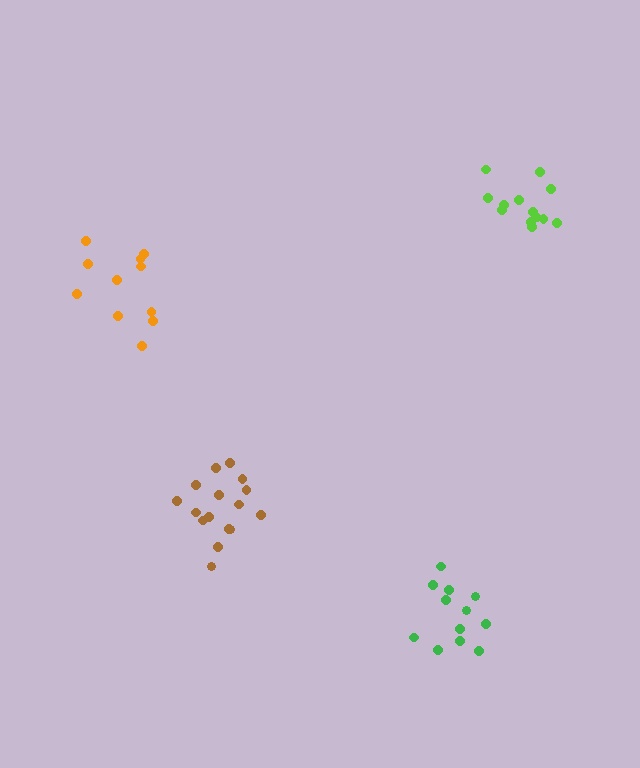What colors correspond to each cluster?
The clusters are colored: orange, green, lime, brown.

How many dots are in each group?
Group 1: 11 dots, Group 2: 12 dots, Group 3: 14 dots, Group 4: 16 dots (53 total).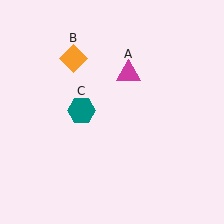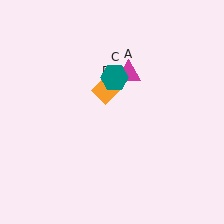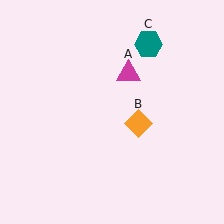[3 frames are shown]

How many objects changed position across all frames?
2 objects changed position: orange diamond (object B), teal hexagon (object C).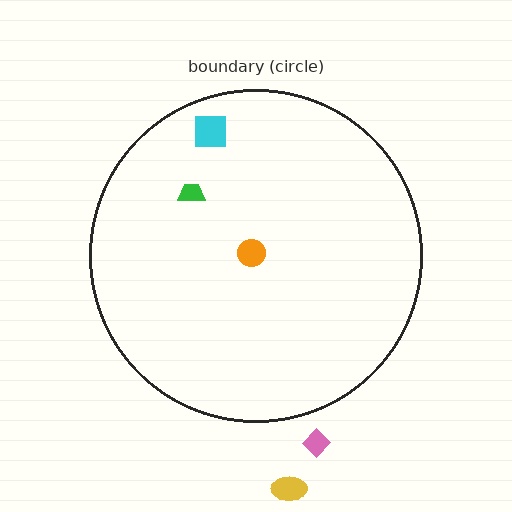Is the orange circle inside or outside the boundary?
Inside.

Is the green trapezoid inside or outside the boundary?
Inside.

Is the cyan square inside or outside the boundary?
Inside.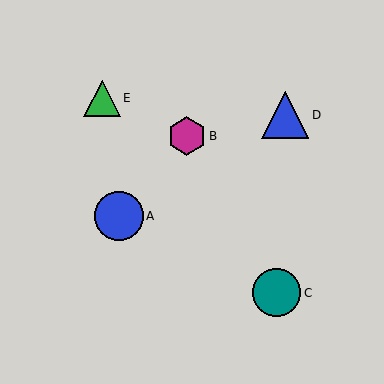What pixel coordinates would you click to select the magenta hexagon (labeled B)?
Click at (187, 136) to select the magenta hexagon B.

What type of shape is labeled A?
Shape A is a blue circle.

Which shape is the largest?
The blue circle (labeled A) is the largest.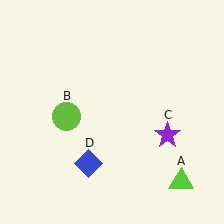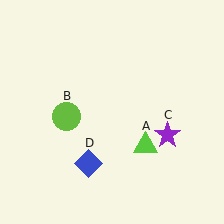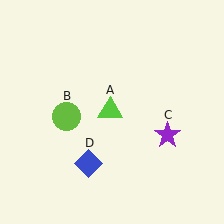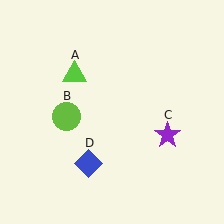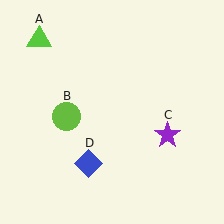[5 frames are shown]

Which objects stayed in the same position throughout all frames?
Lime circle (object B) and purple star (object C) and blue diamond (object D) remained stationary.